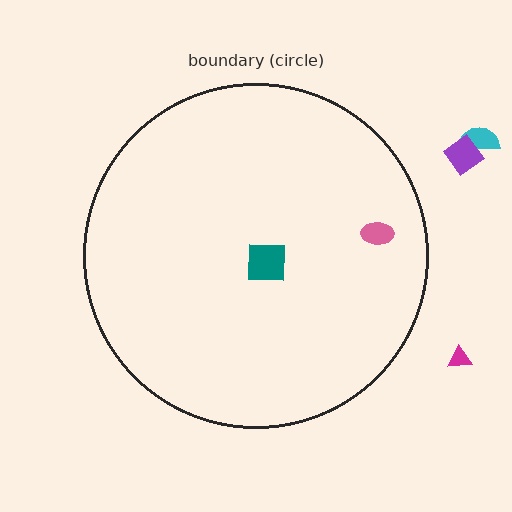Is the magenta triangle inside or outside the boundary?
Outside.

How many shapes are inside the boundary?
2 inside, 3 outside.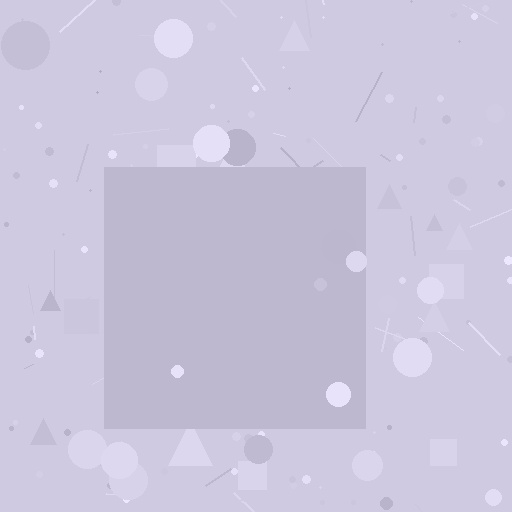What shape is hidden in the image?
A square is hidden in the image.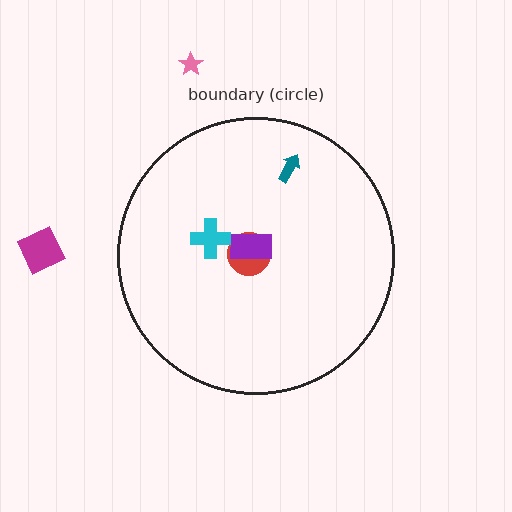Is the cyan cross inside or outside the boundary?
Inside.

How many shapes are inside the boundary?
4 inside, 2 outside.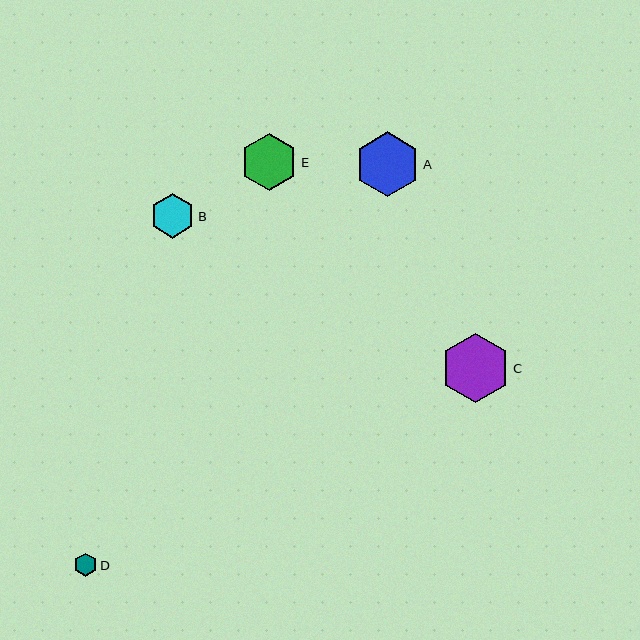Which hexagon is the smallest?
Hexagon D is the smallest with a size of approximately 23 pixels.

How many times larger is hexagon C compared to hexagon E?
Hexagon C is approximately 1.2 times the size of hexagon E.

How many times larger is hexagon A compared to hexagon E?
Hexagon A is approximately 1.1 times the size of hexagon E.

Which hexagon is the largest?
Hexagon C is the largest with a size of approximately 69 pixels.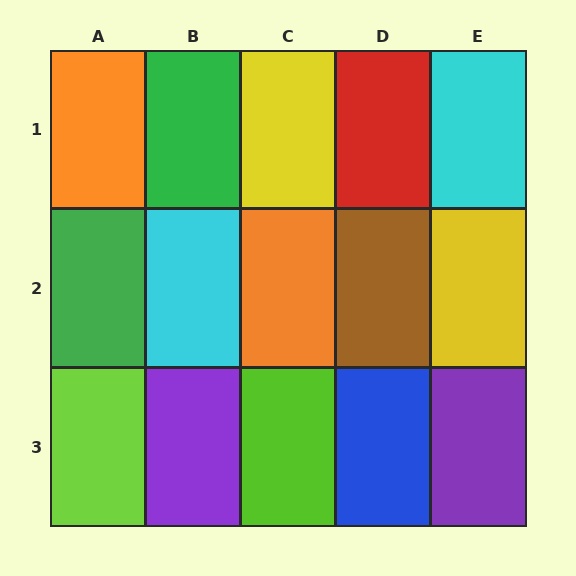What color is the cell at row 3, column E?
Purple.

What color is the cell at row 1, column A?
Orange.